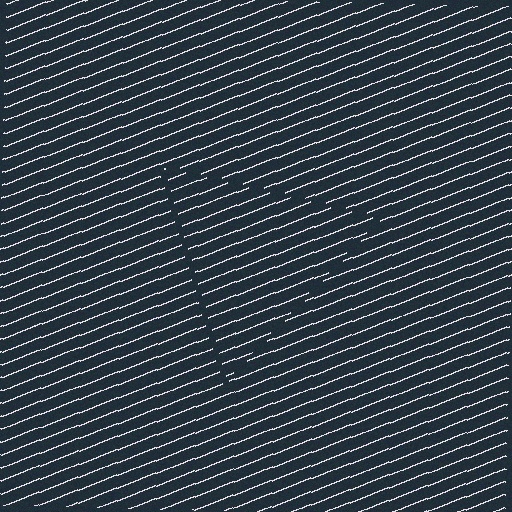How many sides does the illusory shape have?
3 sides — the line-ends trace a triangle.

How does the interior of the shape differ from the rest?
The interior of the shape contains the same grating, shifted by half a period — the contour is defined by the phase discontinuity where line-ends from the inner and outer gratings abut.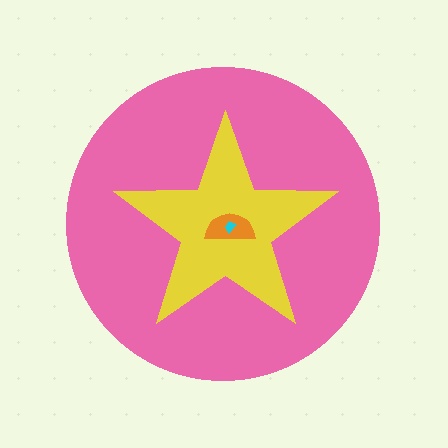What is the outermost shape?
The pink circle.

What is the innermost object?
The cyan trapezoid.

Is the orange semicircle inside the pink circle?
Yes.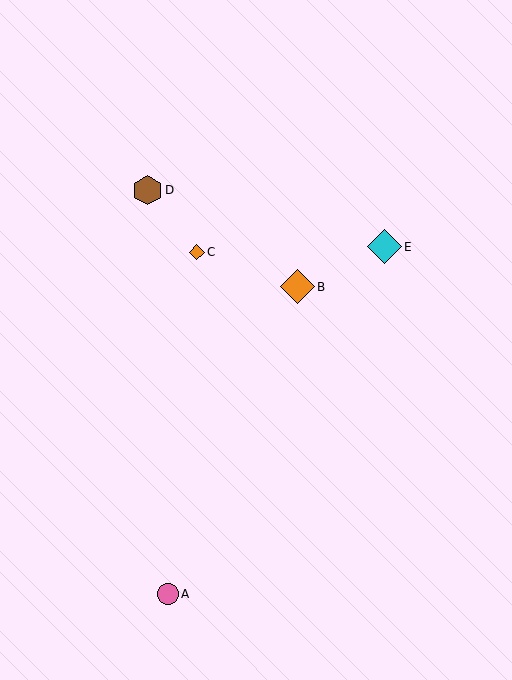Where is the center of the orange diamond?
The center of the orange diamond is at (197, 252).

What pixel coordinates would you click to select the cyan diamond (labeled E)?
Click at (384, 247) to select the cyan diamond E.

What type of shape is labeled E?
Shape E is a cyan diamond.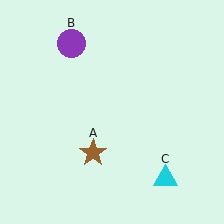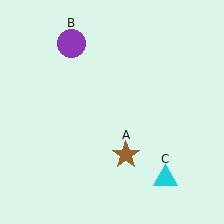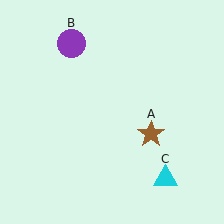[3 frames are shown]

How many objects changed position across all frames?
1 object changed position: brown star (object A).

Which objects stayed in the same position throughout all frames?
Purple circle (object B) and cyan triangle (object C) remained stationary.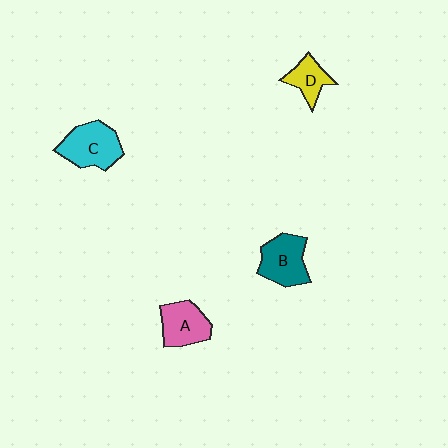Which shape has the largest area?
Shape C (cyan).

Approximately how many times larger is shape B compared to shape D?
Approximately 1.6 times.